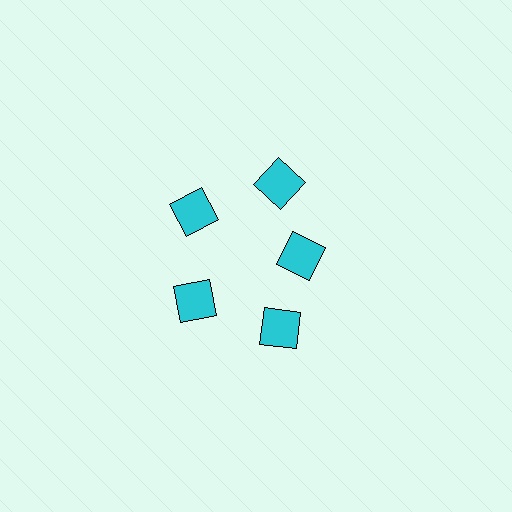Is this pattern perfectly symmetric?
No. The 5 cyan squares are arranged in a ring, but one element near the 3 o'clock position is pulled inward toward the center, breaking the 5-fold rotational symmetry.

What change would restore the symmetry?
The symmetry would be restored by moving it outward, back onto the ring so that all 5 squares sit at equal angles and equal distance from the center.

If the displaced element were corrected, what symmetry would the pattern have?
It would have 5-fold rotational symmetry — the pattern would map onto itself every 72 degrees.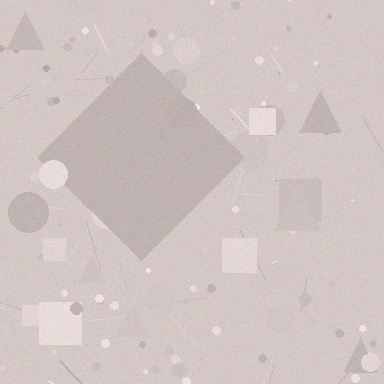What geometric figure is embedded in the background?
A diamond is embedded in the background.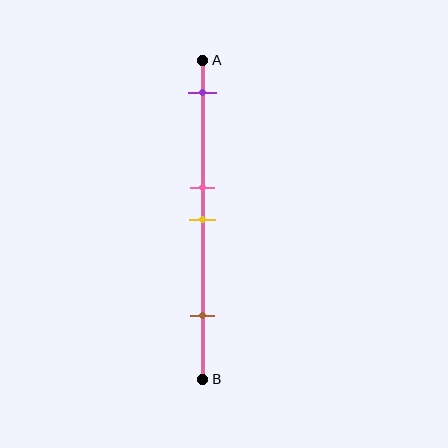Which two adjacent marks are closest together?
The pink and yellow marks are the closest adjacent pair.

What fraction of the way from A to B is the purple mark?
The purple mark is approximately 10% (0.1) of the way from A to B.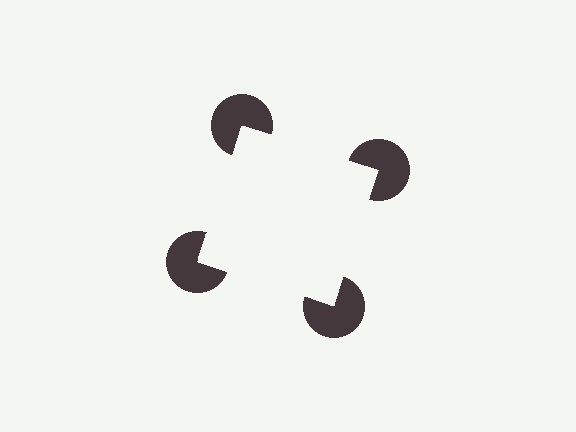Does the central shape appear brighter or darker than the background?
It typically appears slightly brighter than the background, even though no actual brightness change is drawn.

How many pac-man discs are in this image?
There are 4 — one at each vertex of the illusory square.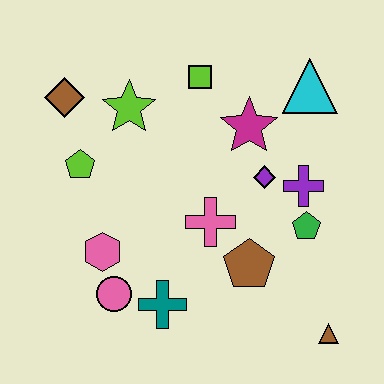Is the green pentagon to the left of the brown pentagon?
No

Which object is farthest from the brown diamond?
The brown triangle is farthest from the brown diamond.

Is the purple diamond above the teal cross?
Yes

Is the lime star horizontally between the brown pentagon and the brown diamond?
Yes